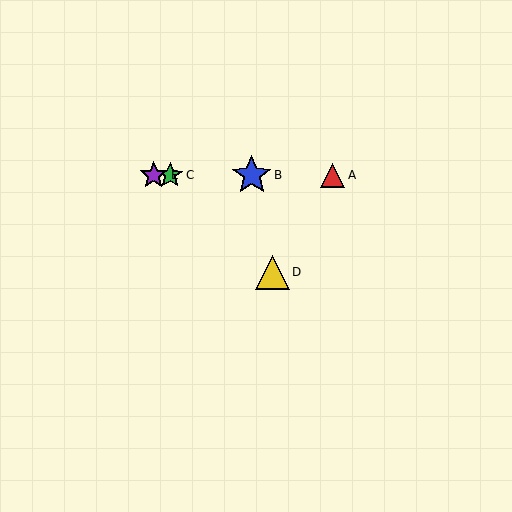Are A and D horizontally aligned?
No, A is at y≈175 and D is at y≈272.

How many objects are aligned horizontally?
4 objects (A, B, C, E) are aligned horizontally.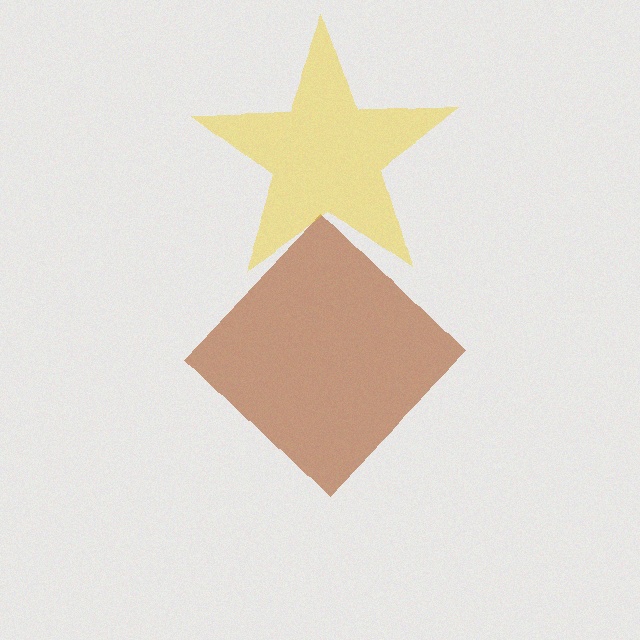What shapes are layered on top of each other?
The layered shapes are: a brown diamond, a yellow star.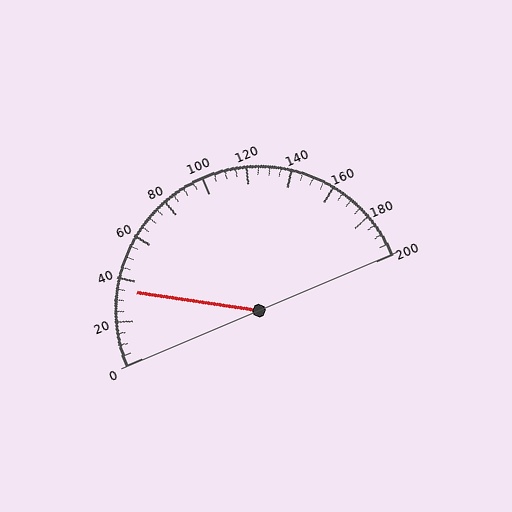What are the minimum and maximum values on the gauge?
The gauge ranges from 0 to 200.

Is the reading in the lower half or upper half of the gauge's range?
The reading is in the lower half of the range (0 to 200).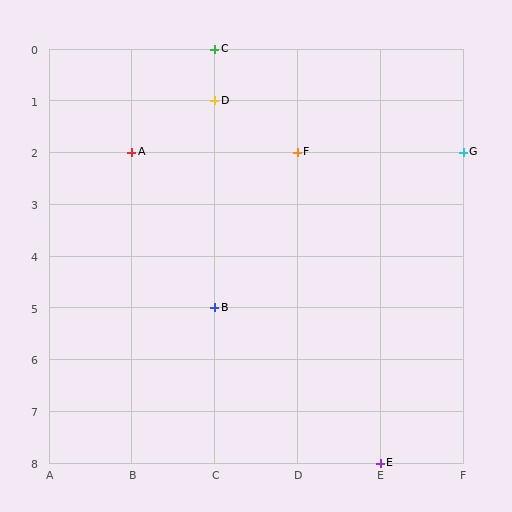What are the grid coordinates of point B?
Point B is at grid coordinates (C, 5).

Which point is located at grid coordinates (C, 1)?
Point D is at (C, 1).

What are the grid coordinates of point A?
Point A is at grid coordinates (B, 2).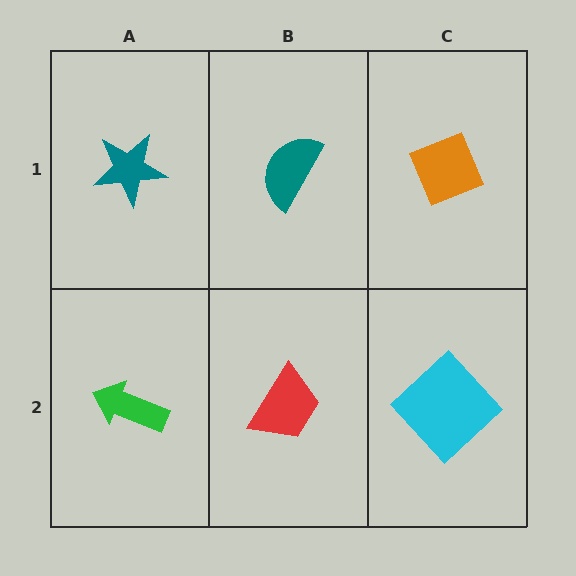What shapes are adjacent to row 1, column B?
A red trapezoid (row 2, column B), a teal star (row 1, column A), an orange diamond (row 1, column C).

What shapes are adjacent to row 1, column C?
A cyan diamond (row 2, column C), a teal semicircle (row 1, column B).